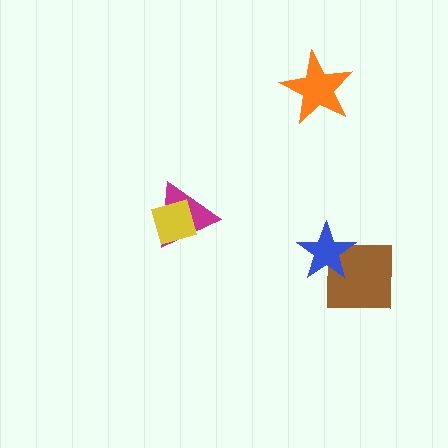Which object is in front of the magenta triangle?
The yellow diamond is in front of the magenta triangle.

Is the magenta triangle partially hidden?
Yes, it is partially covered by another shape.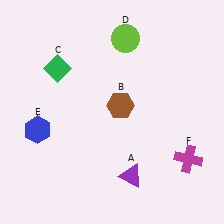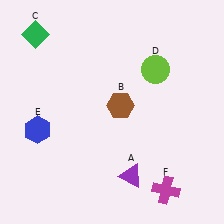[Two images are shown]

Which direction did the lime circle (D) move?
The lime circle (D) moved down.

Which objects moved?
The objects that moved are: the green diamond (C), the lime circle (D), the magenta cross (F).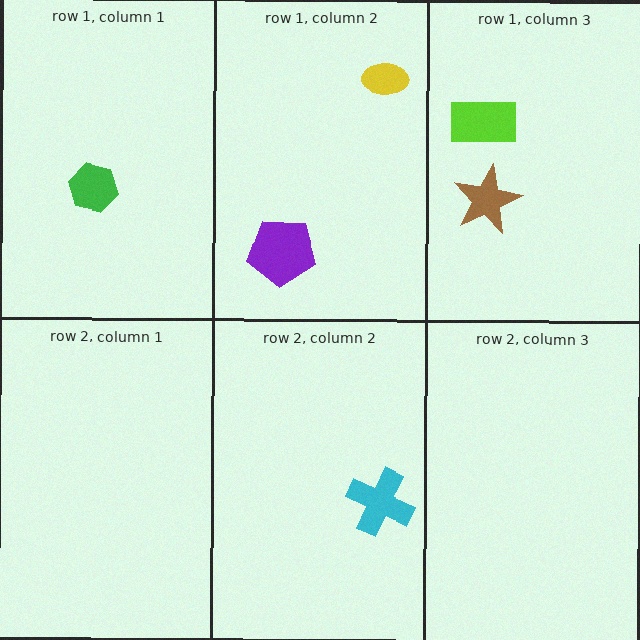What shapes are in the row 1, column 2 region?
The purple pentagon, the yellow ellipse.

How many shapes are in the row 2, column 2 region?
1.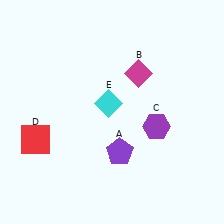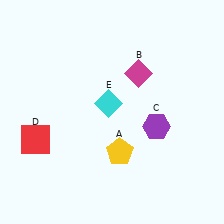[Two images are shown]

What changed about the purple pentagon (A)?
In Image 1, A is purple. In Image 2, it changed to yellow.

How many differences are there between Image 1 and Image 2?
There is 1 difference between the two images.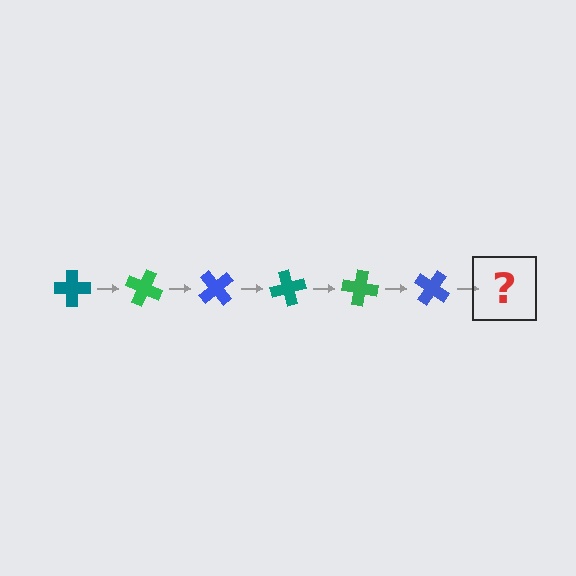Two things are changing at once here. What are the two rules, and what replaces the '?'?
The two rules are that it rotates 25 degrees each step and the color cycles through teal, green, and blue. The '?' should be a teal cross, rotated 150 degrees from the start.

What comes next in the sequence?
The next element should be a teal cross, rotated 150 degrees from the start.